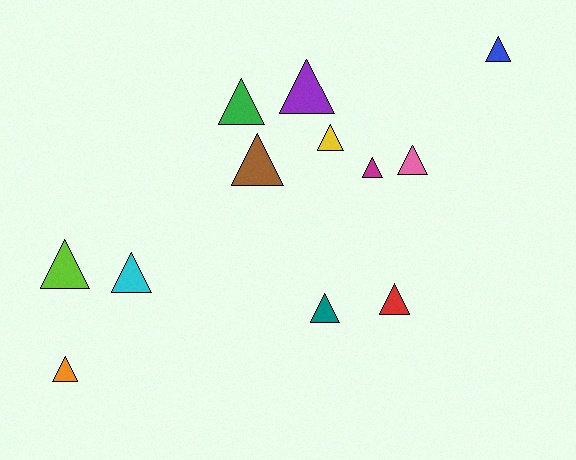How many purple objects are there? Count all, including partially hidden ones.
There is 1 purple object.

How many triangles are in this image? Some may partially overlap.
There are 12 triangles.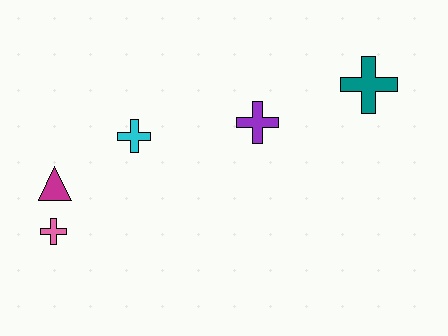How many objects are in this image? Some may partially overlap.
There are 5 objects.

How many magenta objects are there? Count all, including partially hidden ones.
There is 1 magenta object.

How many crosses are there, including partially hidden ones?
There are 4 crosses.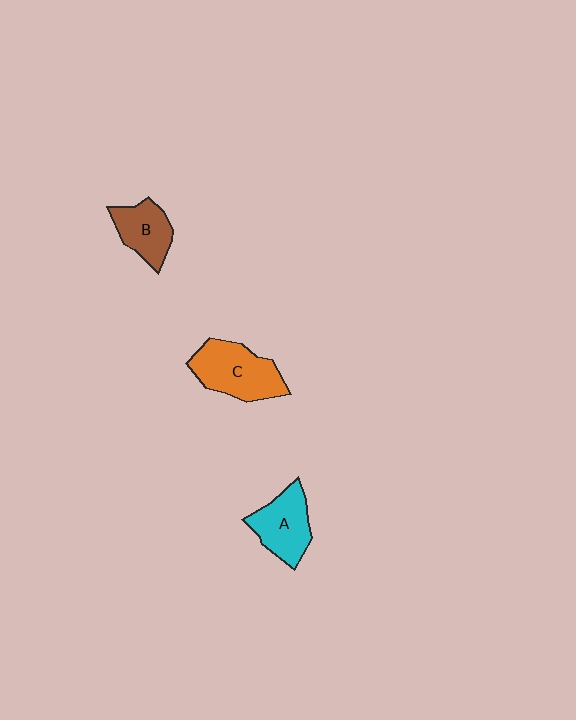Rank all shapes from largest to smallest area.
From largest to smallest: C (orange), A (cyan), B (brown).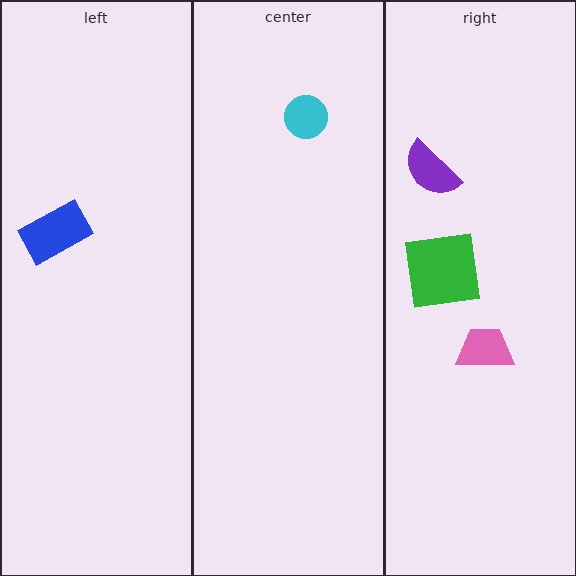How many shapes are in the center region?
1.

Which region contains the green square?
The right region.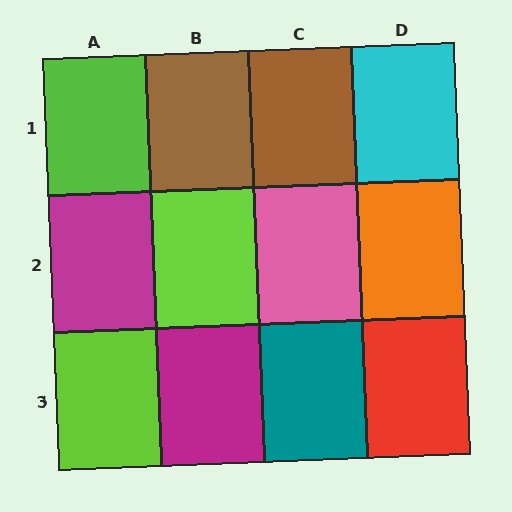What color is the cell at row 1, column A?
Lime.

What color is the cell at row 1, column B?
Brown.